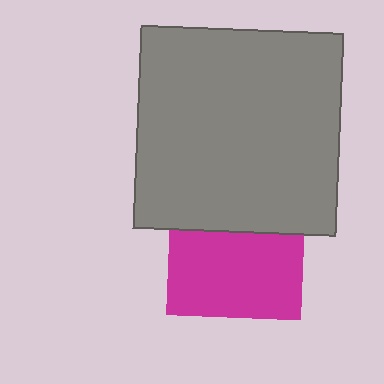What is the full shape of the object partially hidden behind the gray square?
The partially hidden object is a magenta square.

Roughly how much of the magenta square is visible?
About half of it is visible (roughly 63%).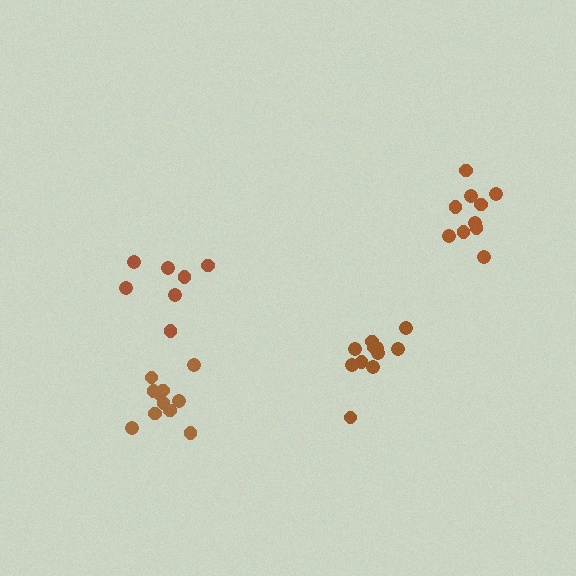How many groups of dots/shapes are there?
There are 4 groups.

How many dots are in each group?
Group 1: 11 dots, Group 2: 10 dots, Group 3: 7 dots, Group 4: 11 dots (39 total).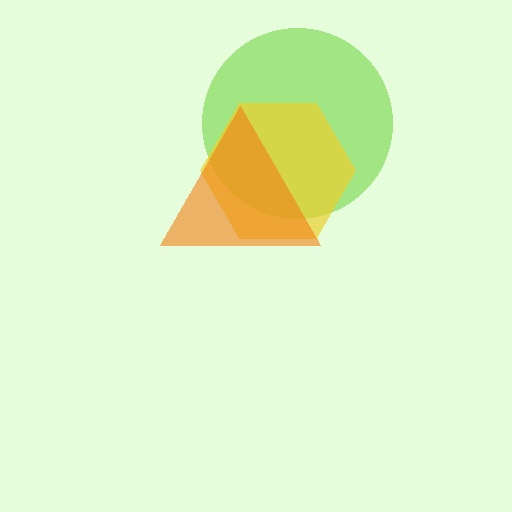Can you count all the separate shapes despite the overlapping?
Yes, there are 3 separate shapes.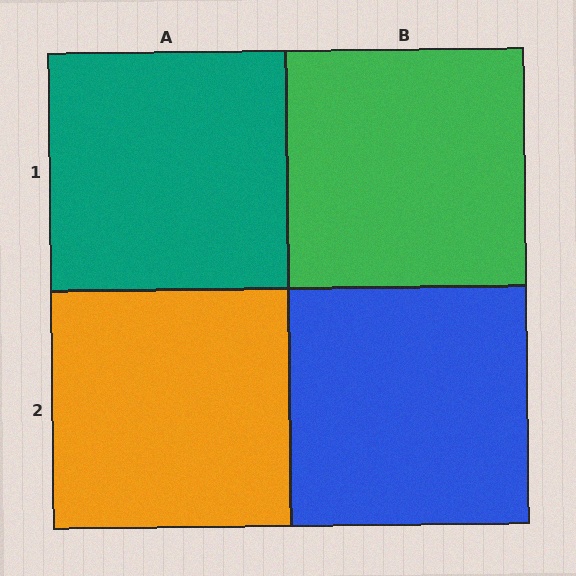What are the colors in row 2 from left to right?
Orange, blue.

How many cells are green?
1 cell is green.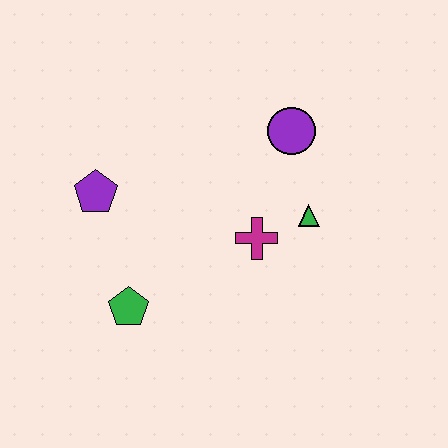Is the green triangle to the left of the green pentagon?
No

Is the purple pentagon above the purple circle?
No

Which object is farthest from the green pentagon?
The purple circle is farthest from the green pentagon.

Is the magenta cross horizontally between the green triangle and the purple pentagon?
Yes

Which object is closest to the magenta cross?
The green triangle is closest to the magenta cross.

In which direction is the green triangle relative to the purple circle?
The green triangle is below the purple circle.